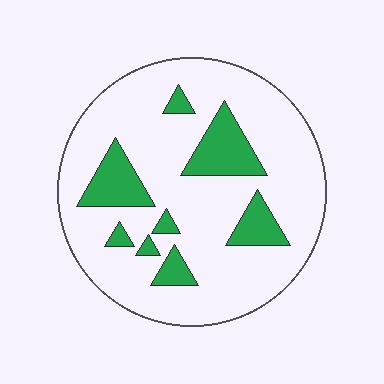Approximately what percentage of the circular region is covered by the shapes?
Approximately 20%.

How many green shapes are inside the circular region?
8.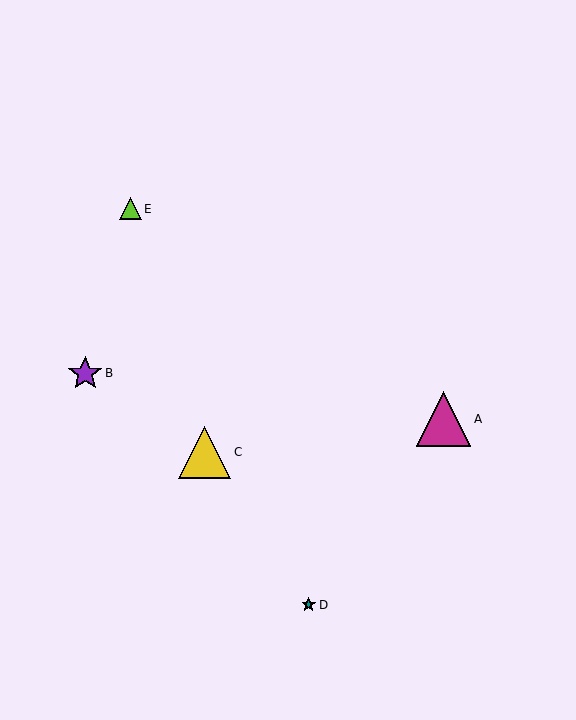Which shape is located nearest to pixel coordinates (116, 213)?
The lime triangle (labeled E) at (130, 209) is nearest to that location.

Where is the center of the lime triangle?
The center of the lime triangle is at (130, 209).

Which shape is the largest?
The magenta triangle (labeled A) is the largest.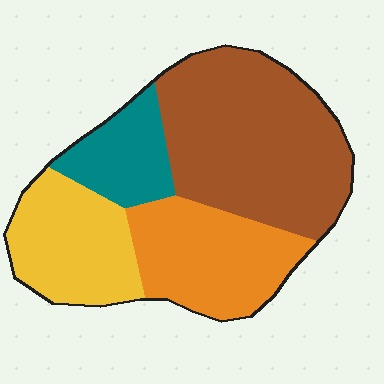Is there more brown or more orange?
Brown.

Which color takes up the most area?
Brown, at roughly 40%.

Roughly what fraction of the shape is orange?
Orange covers about 25% of the shape.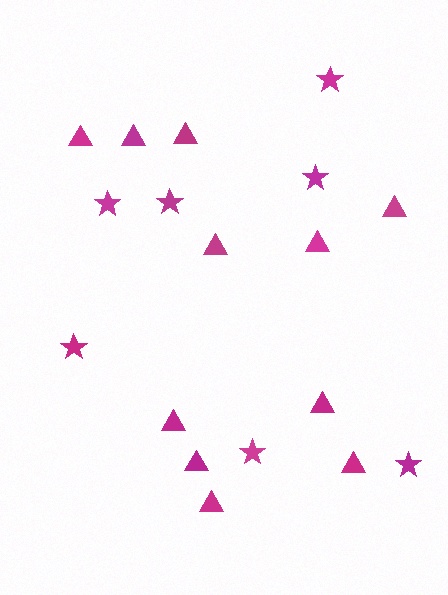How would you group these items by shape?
There are 2 groups: one group of stars (7) and one group of triangles (11).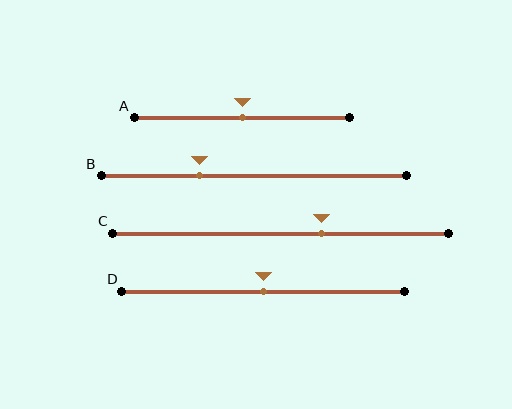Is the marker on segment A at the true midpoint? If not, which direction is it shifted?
Yes, the marker on segment A is at the true midpoint.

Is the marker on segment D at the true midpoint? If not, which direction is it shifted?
Yes, the marker on segment D is at the true midpoint.